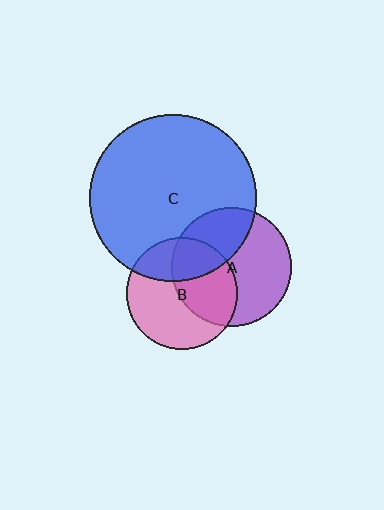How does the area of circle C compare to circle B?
Approximately 2.2 times.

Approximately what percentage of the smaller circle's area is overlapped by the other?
Approximately 35%.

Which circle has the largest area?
Circle C (blue).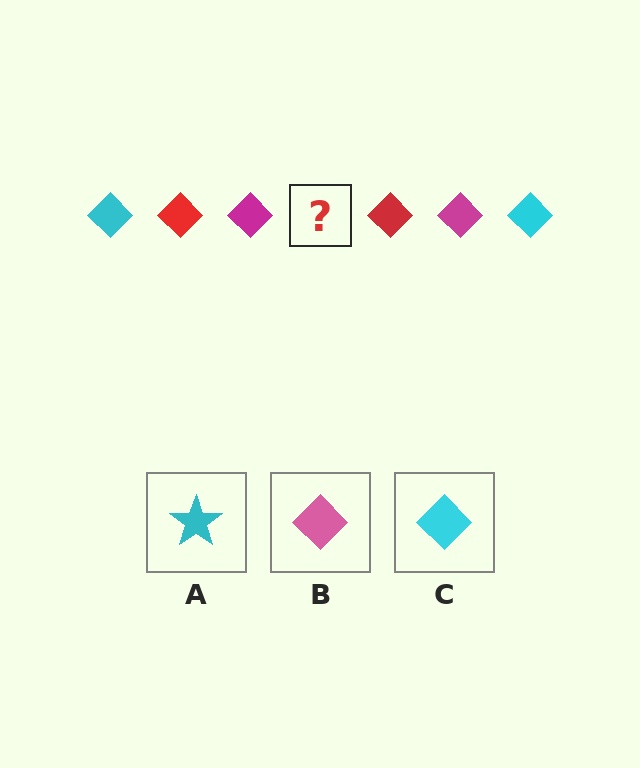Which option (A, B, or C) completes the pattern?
C.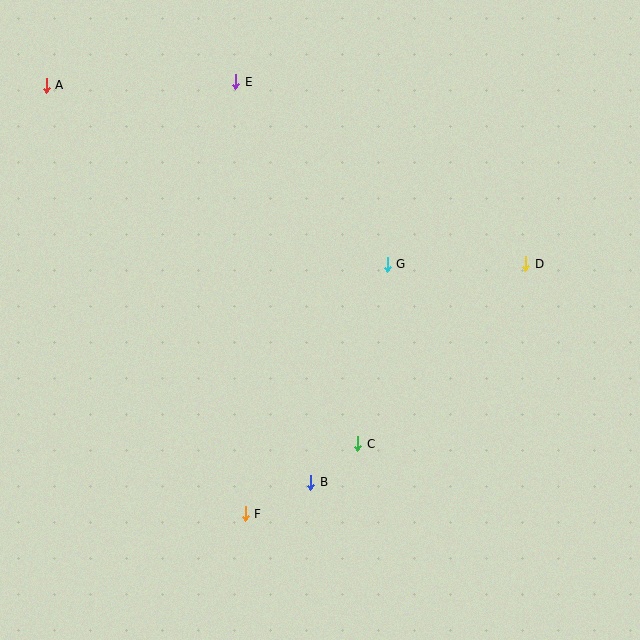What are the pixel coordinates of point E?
Point E is at (236, 82).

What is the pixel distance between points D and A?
The distance between D and A is 512 pixels.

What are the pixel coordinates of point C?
Point C is at (358, 444).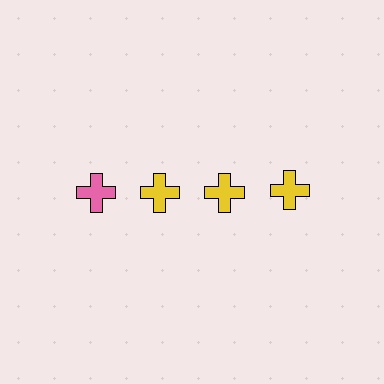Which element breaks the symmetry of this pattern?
The pink cross in the top row, leftmost column breaks the symmetry. All other shapes are yellow crosses.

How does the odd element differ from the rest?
It has a different color: pink instead of yellow.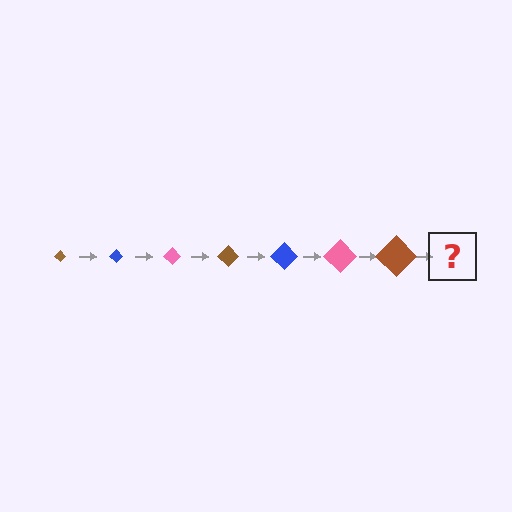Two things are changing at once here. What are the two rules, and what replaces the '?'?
The two rules are that the diamond grows larger each step and the color cycles through brown, blue, and pink. The '?' should be a blue diamond, larger than the previous one.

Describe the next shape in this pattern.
It should be a blue diamond, larger than the previous one.